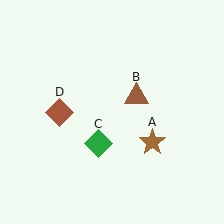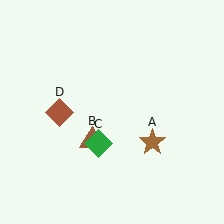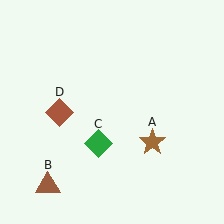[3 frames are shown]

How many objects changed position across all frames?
1 object changed position: brown triangle (object B).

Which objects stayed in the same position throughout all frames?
Brown star (object A) and green diamond (object C) and brown diamond (object D) remained stationary.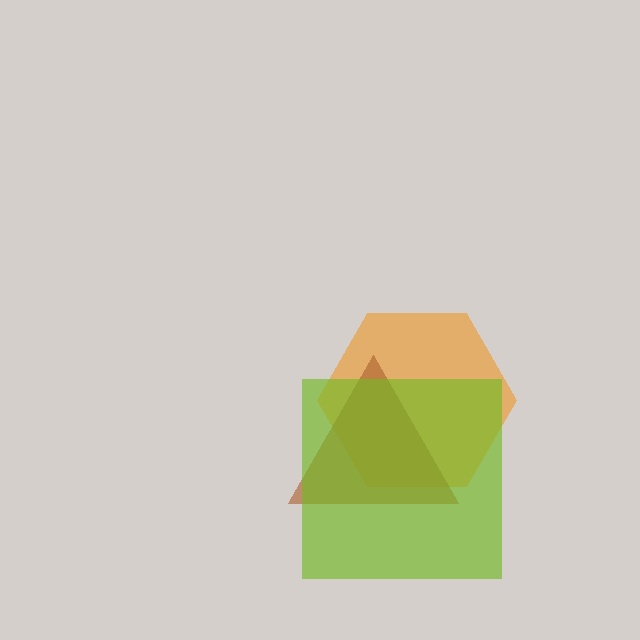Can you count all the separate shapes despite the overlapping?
Yes, there are 3 separate shapes.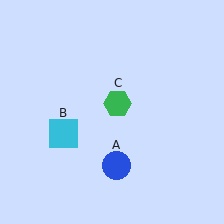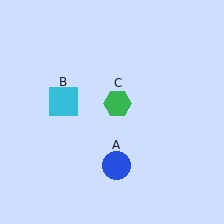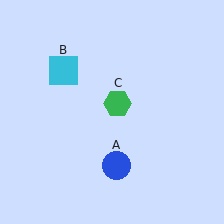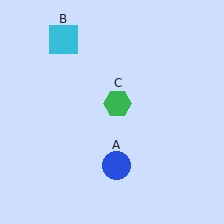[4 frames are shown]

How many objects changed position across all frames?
1 object changed position: cyan square (object B).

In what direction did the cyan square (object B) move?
The cyan square (object B) moved up.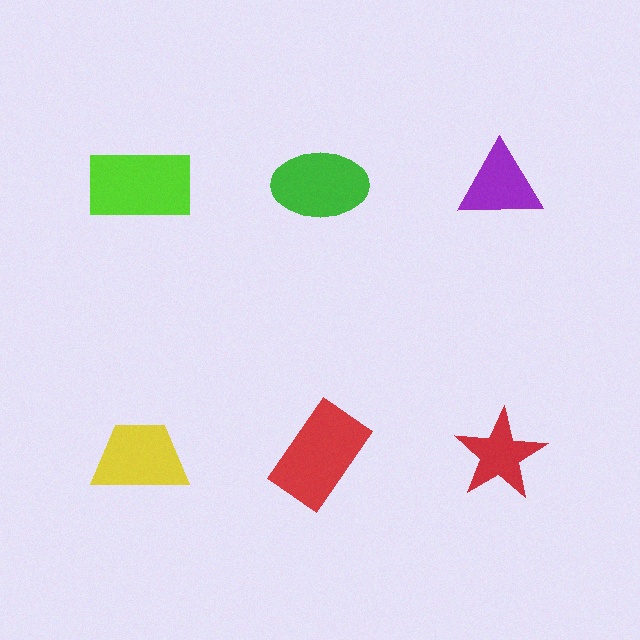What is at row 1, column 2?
A green ellipse.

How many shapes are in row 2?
3 shapes.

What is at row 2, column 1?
A yellow trapezoid.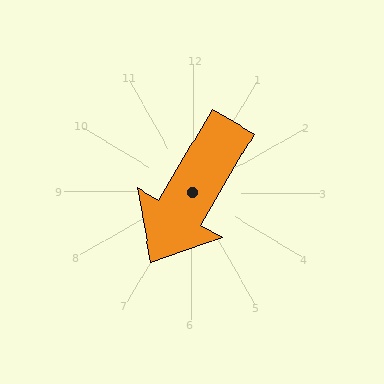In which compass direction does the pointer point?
Southwest.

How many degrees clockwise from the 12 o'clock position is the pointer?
Approximately 210 degrees.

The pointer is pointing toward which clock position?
Roughly 7 o'clock.